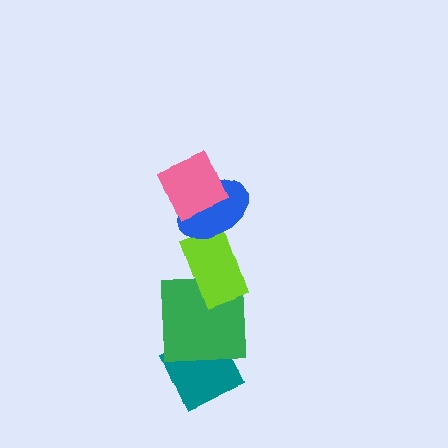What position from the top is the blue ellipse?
The blue ellipse is 2nd from the top.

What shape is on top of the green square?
The lime rectangle is on top of the green square.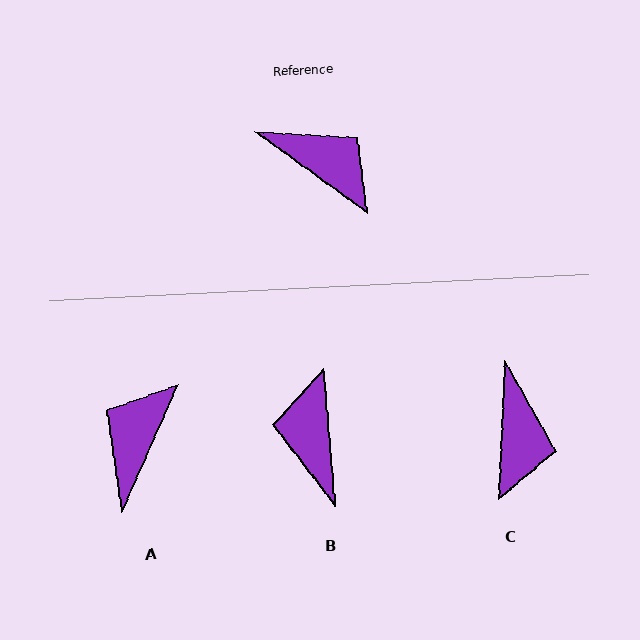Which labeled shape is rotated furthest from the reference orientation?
B, about 130 degrees away.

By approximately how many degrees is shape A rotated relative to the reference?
Approximately 102 degrees counter-clockwise.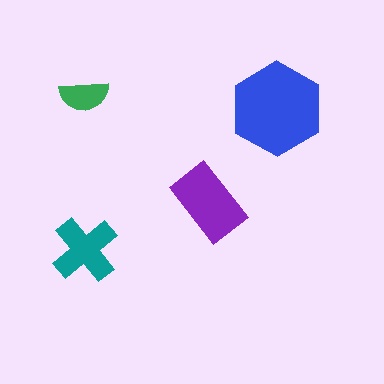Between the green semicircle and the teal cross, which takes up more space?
The teal cross.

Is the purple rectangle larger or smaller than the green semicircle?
Larger.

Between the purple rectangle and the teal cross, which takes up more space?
The purple rectangle.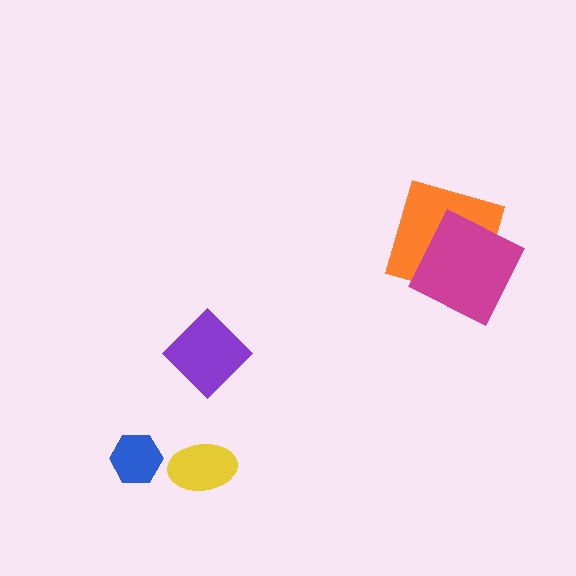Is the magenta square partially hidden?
No, no other shape covers it.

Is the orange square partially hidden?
Yes, it is partially covered by another shape.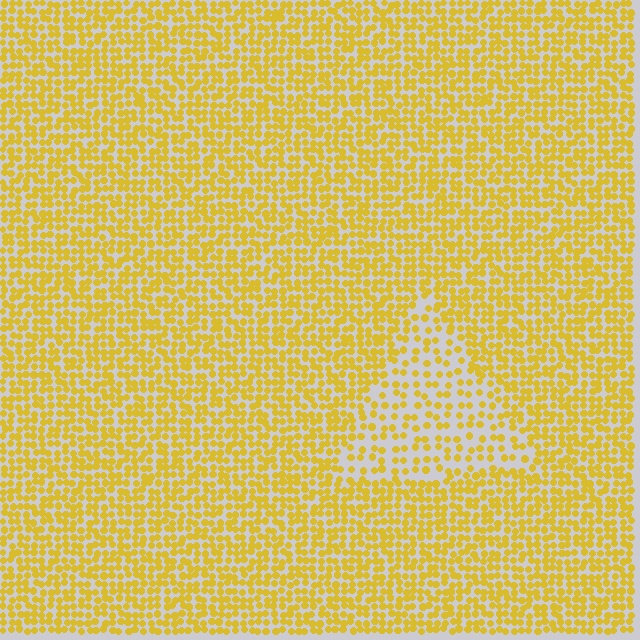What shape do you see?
I see a triangle.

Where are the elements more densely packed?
The elements are more densely packed outside the triangle boundary.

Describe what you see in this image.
The image contains small yellow elements arranged at two different densities. A triangle-shaped region is visible where the elements are less densely packed than the surrounding area.